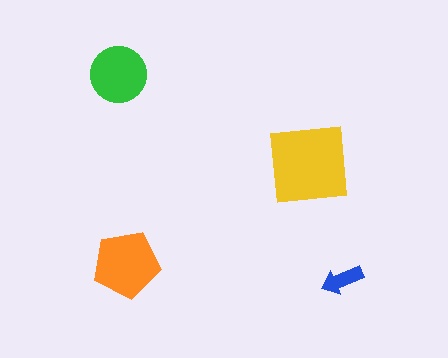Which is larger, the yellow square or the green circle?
The yellow square.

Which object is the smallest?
The blue arrow.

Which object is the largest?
The yellow square.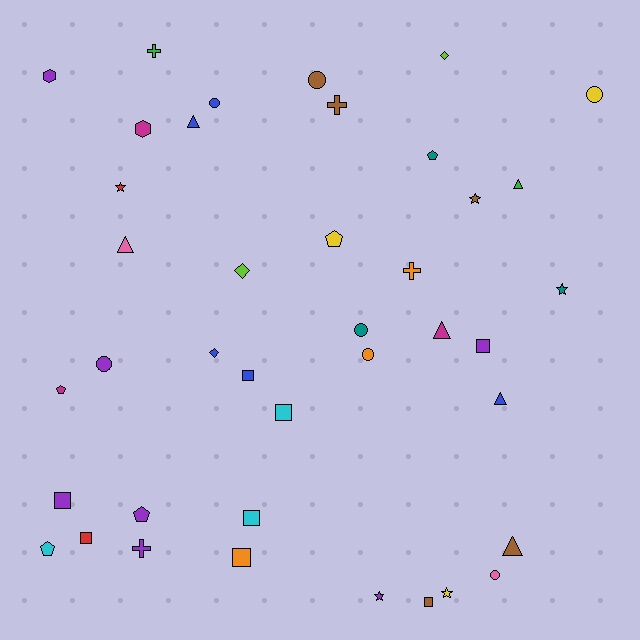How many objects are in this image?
There are 40 objects.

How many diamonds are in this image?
There are 3 diamonds.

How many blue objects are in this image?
There are 5 blue objects.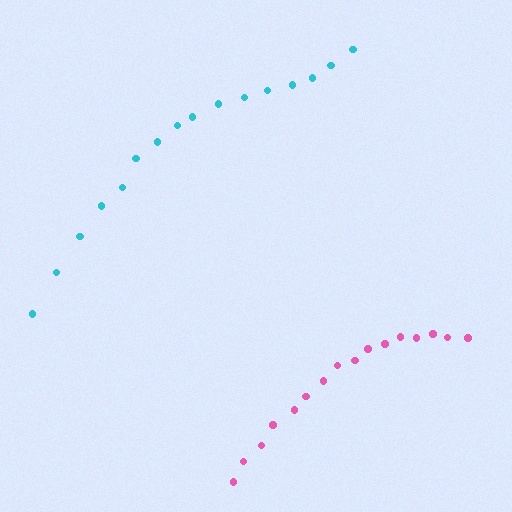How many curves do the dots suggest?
There are 2 distinct paths.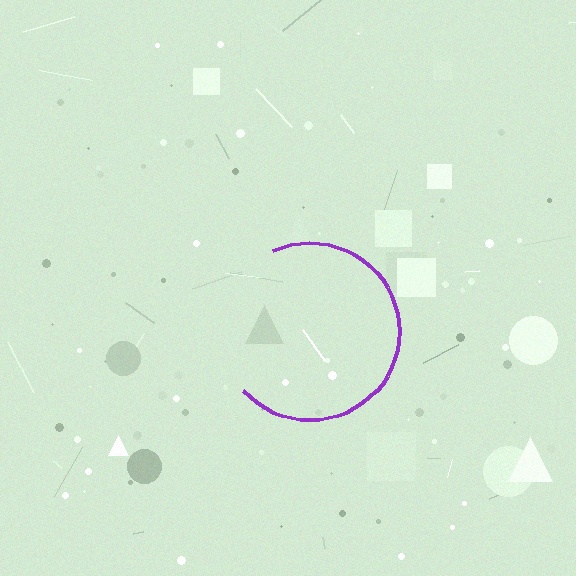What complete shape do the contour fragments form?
The contour fragments form a circle.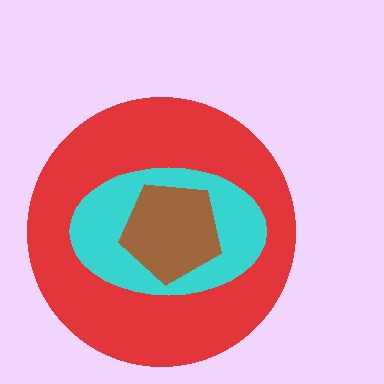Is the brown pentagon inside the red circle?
Yes.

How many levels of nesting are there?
3.